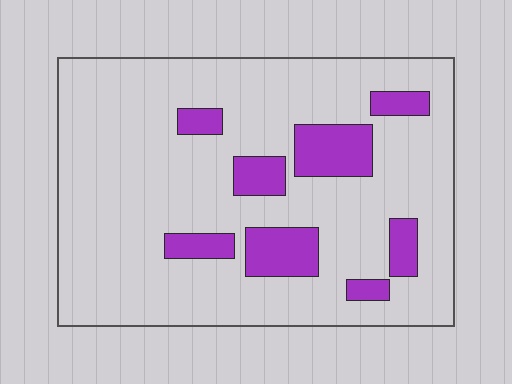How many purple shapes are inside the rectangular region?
8.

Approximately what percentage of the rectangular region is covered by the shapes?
Approximately 15%.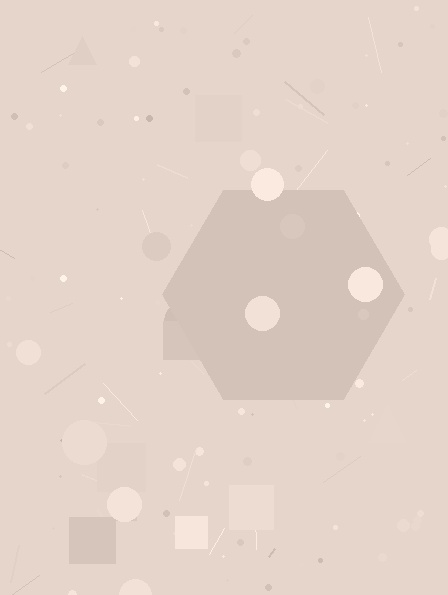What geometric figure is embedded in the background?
A hexagon is embedded in the background.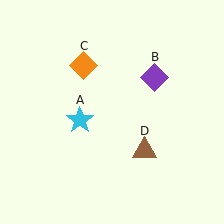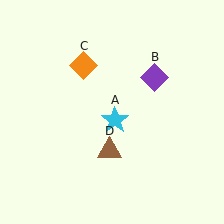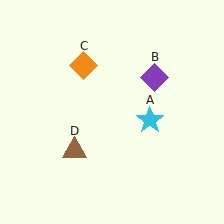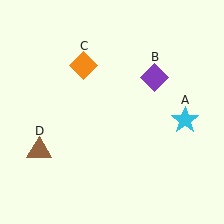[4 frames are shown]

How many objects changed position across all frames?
2 objects changed position: cyan star (object A), brown triangle (object D).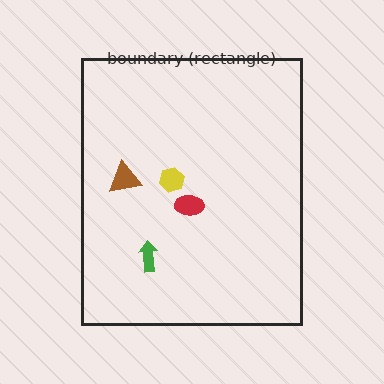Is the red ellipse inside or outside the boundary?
Inside.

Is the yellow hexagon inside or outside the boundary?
Inside.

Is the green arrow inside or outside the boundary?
Inside.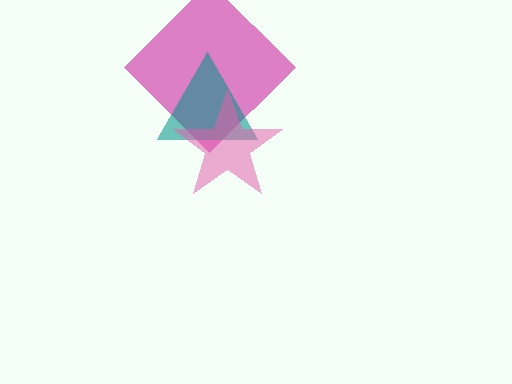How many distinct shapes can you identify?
There are 3 distinct shapes: a magenta diamond, a teal triangle, a pink star.